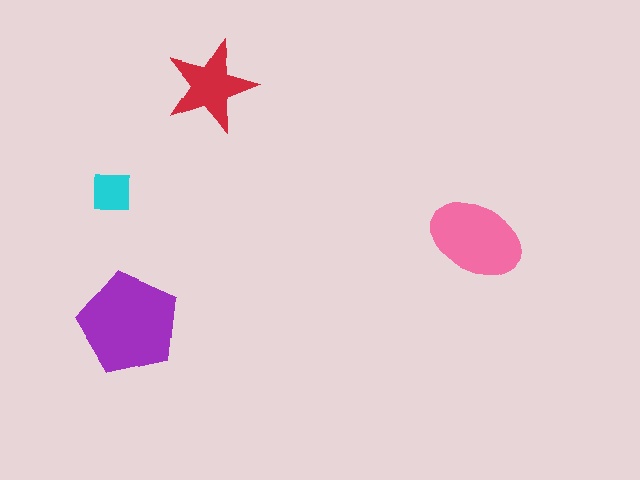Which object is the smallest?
The cyan square.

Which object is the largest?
The purple pentagon.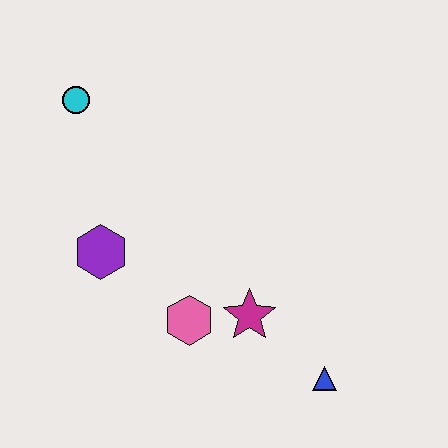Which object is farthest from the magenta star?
The cyan circle is farthest from the magenta star.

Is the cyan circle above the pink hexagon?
Yes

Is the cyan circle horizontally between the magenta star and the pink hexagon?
No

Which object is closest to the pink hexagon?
The magenta star is closest to the pink hexagon.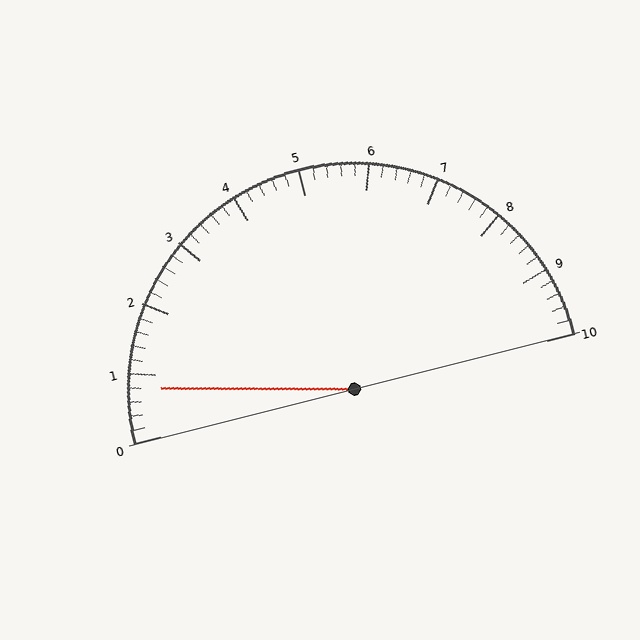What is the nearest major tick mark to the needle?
The nearest major tick mark is 1.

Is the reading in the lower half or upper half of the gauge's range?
The reading is in the lower half of the range (0 to 10).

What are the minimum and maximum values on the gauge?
The gauge ranges from 0 to 10.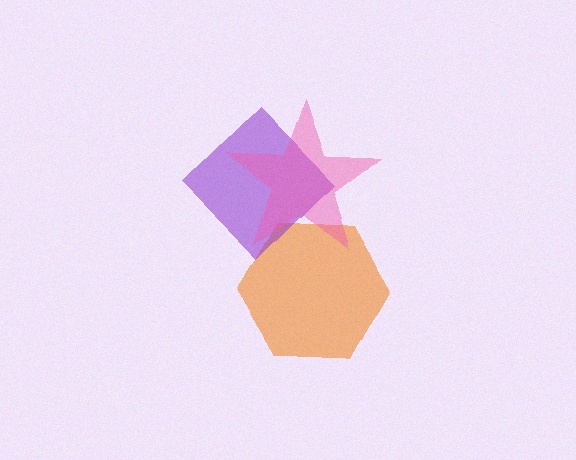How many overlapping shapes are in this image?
There are 3 overlapping shapes in the image.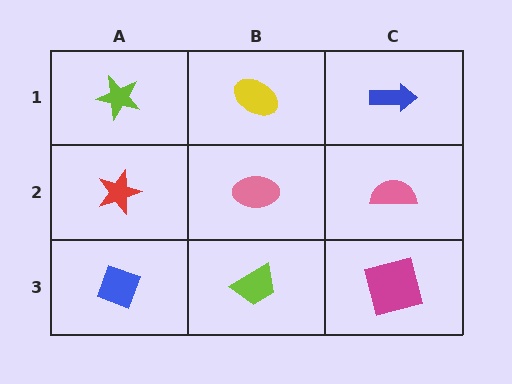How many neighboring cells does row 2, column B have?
4.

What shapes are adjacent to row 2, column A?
A lime star (row 1, column A), a blue diamond (row 3, column A), a pink ellipse (row 2, column B).